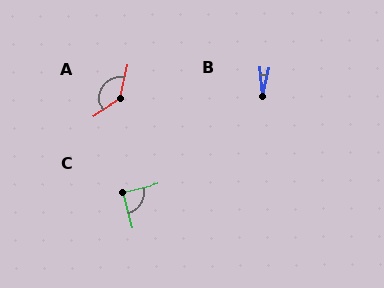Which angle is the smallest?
B, at approximately 16 degrees.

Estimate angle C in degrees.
Approximately 87 degrees.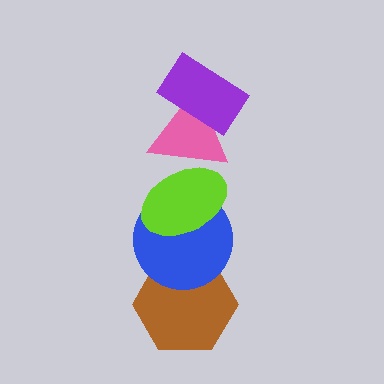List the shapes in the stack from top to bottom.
From top to bottom: the purple rectangle, the pink triangle, the lime ellipse, the blue circle, the brown hexagon.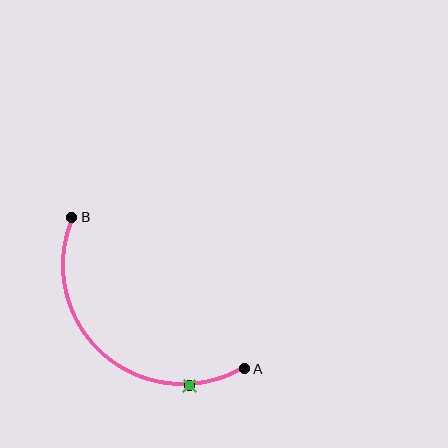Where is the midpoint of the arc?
The arc midpoint is the point on the curve farthest from the straight line joining A and B. It sits below and to the left of that line.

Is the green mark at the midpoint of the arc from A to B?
No. The green mark lies on the arc but is closer to endpoint A. The arc midpoint would be at the point on the curve equidistant along the arc from both A and B.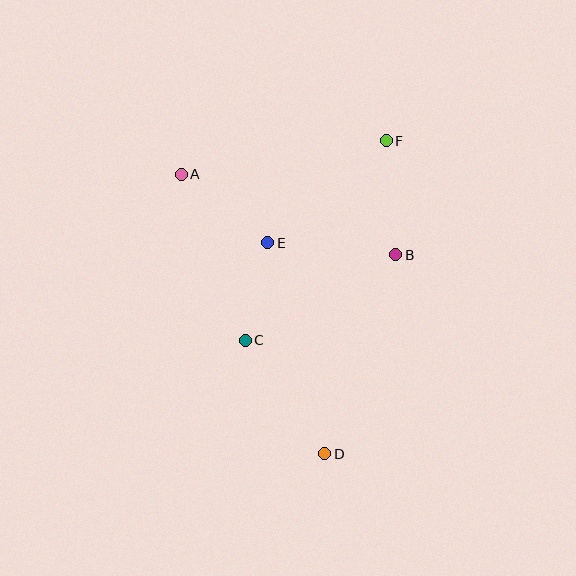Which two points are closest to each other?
Points C and E are closest to each other.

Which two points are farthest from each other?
Points D and F are farthest from each other.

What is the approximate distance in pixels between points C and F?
The distance between C and F is approximately 244 pixels.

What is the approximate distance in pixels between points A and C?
The distance between A and C is approximately 178 pixels.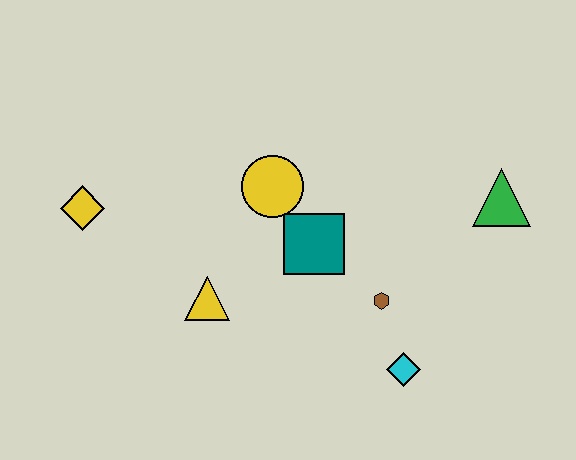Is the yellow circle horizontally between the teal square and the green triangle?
No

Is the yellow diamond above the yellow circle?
No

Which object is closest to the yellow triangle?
The teal square is closest to the yellow triangle.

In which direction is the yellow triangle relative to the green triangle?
The yellow triangle is to the left of the green triangle.